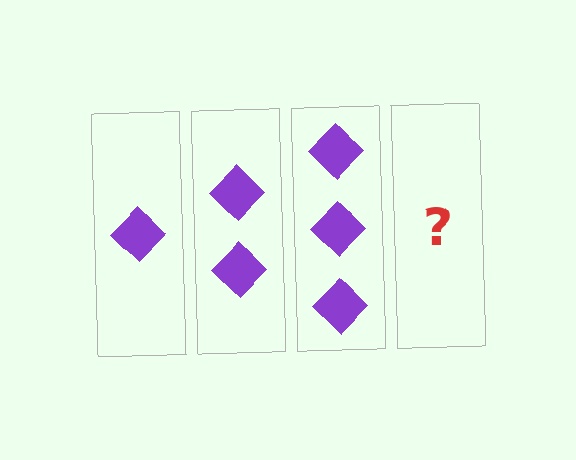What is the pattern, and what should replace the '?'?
The pattern is that each step adds one more diamond. The '?' should be 4 diamonds.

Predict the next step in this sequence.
The next step is 4 diamonds.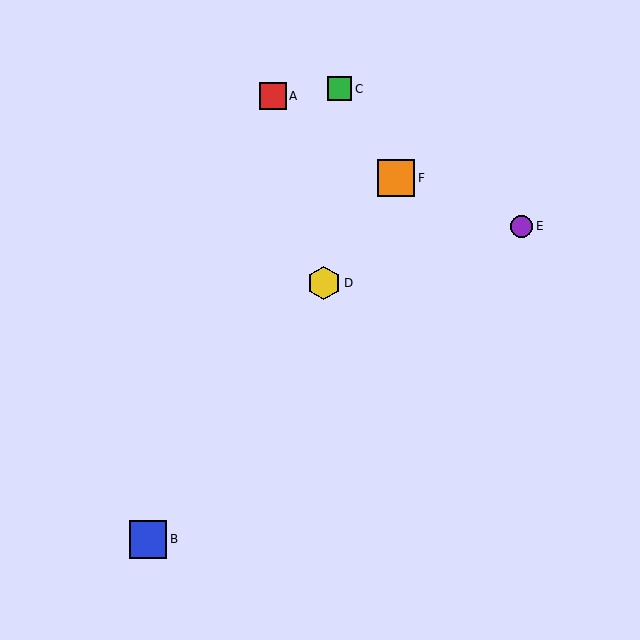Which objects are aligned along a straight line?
Objects B, D, F are aligned along a straight line.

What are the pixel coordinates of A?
Object A is at (273, 96).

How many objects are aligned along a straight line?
3 objects (B, D, F) are aligned along a straight line.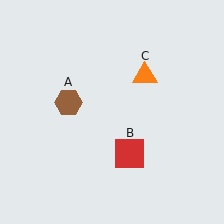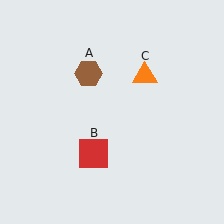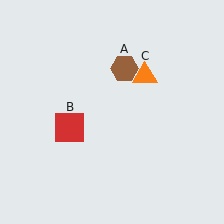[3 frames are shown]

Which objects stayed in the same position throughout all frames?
Orange triangle (object C) remained stationary.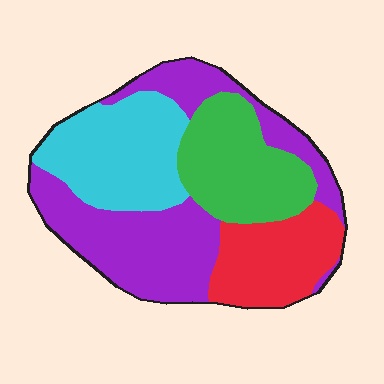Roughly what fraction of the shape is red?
Red takes up about one sixth (1/6) of the shape.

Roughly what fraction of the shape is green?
Green takes up about one fifth (1/5) of the shape.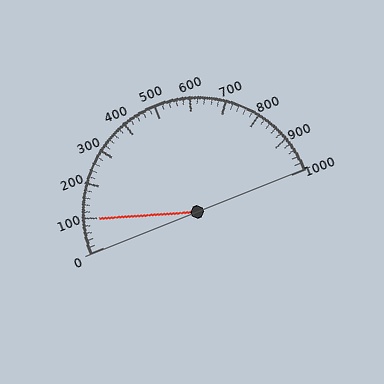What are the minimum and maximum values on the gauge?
The gauge ranges from 0 to 1000.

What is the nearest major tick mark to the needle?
The nearest major tick mark is 100.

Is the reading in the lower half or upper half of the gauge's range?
The reading is in the lower half of the range (0 to 1000).